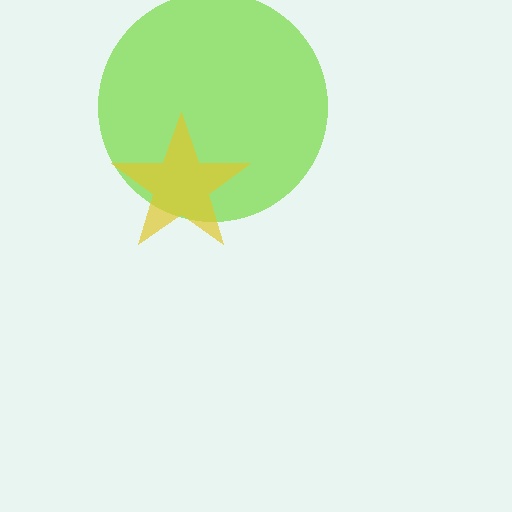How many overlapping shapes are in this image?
There are 2 overlapping shapes in the image.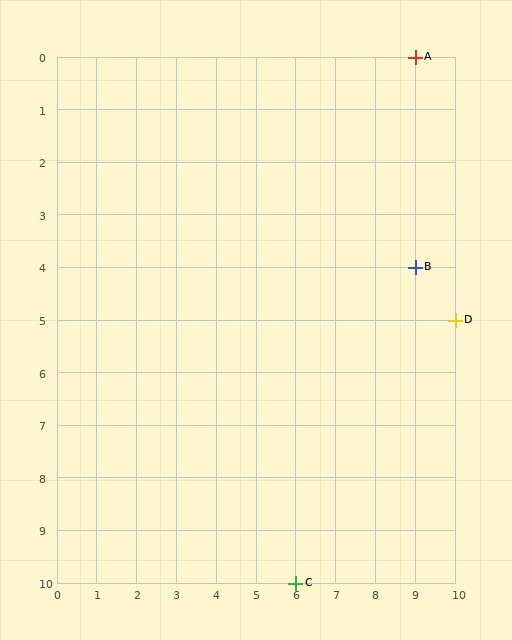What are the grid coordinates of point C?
Point C is at grid coordinates (6, 10).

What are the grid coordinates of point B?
Point B is at grid coordinates (9, 4).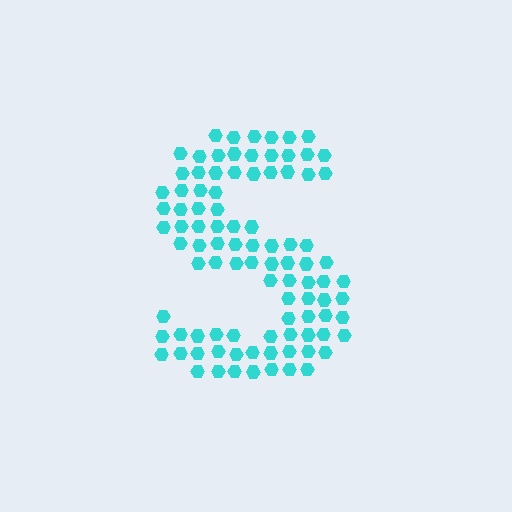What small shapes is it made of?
It is made of small hexagons.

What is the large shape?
The large shape is the letter S.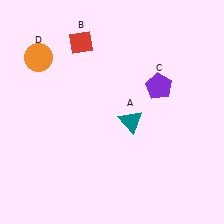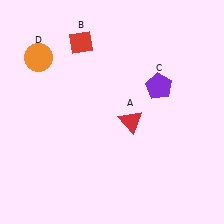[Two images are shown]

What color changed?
The triangle (A) changed from teal in Image 1 to red in Image 2.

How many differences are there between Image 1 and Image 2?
There is 1 difference between the two images.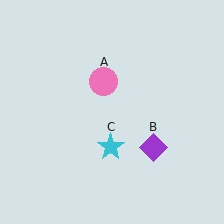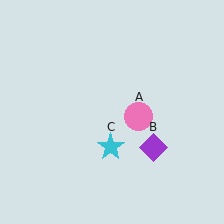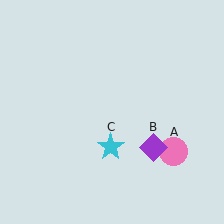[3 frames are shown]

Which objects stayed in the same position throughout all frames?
Purple diamond (object B) and cyan star (object C) remained stationary.